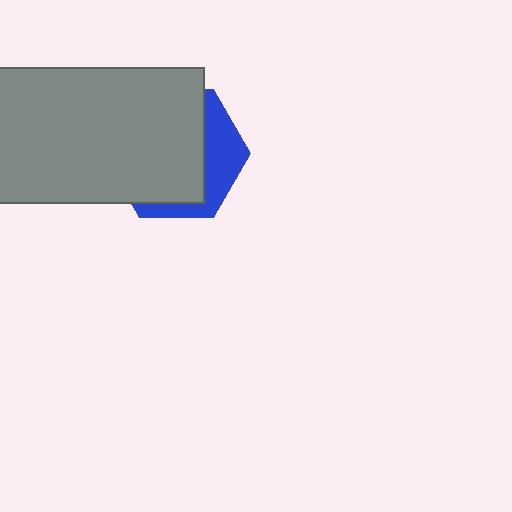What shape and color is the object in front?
The object in front is a gray rectangle.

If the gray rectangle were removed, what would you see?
You would see the complete blue hexagon.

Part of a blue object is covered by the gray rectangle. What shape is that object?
It is a hexagon.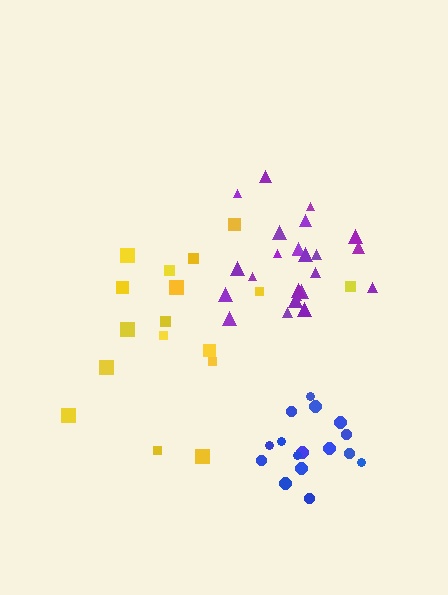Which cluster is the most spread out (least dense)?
Yellow.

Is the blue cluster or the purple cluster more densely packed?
Blue.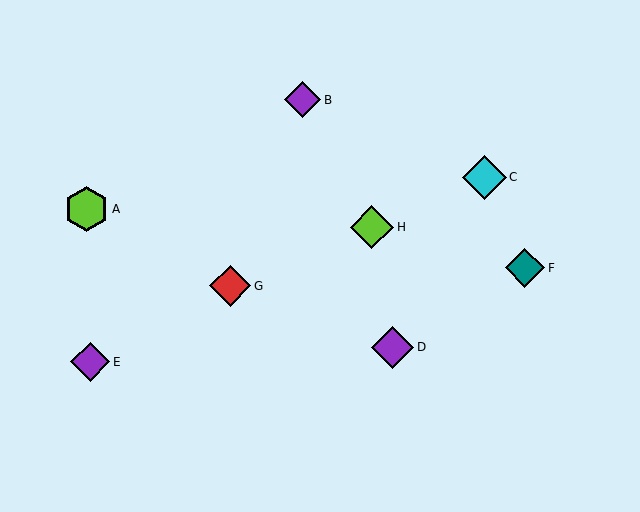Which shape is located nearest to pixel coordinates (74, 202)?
The lime hexagon (labeled A) at (87, 209) is nearest to that location.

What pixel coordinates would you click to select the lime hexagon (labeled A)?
Click at (87, 209) to select the lime hexagon A.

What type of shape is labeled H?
Shape H is a lime diamond.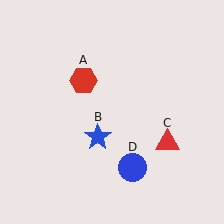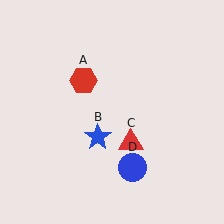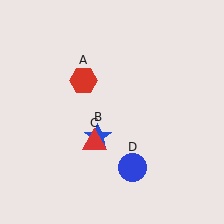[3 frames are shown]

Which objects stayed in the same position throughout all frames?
Red hexagon (object A) and blue star (object B) and blue circle (object D) remained stationary.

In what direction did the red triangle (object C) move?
The red triangle (object C) moved left.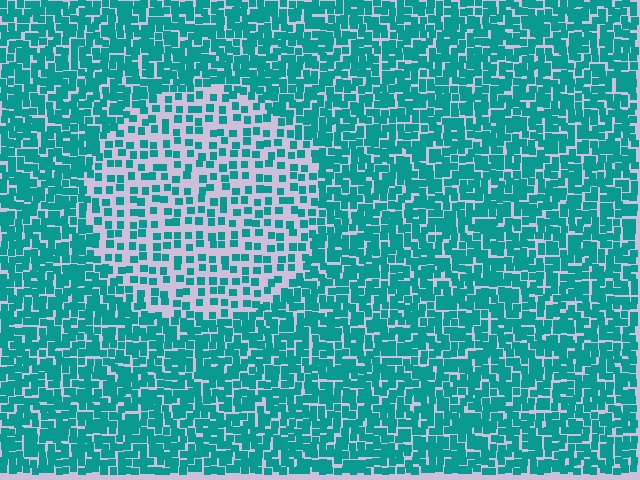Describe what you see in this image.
The image contains small teal elements arranged at two different densities. A circle-shaped region is visible where the elements are less densely packed than the surrounding area.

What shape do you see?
I see a circle.